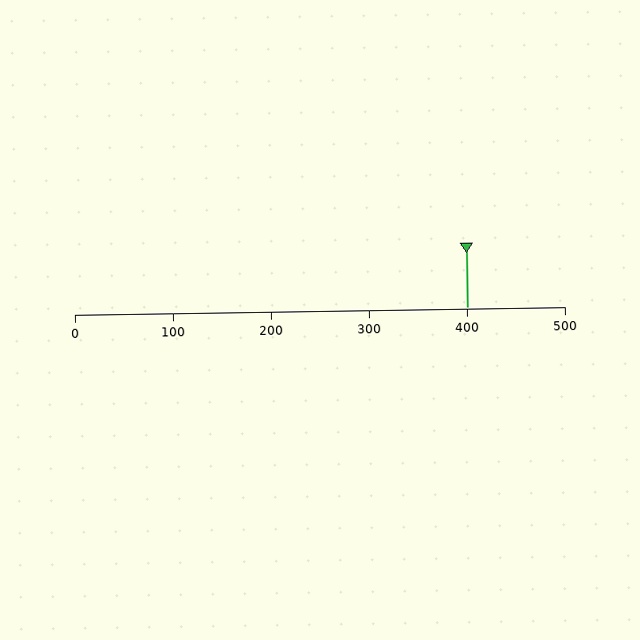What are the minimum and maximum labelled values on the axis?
The axis runs from 0 to 500.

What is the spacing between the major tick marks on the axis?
The major ticks are spaced 100 apart.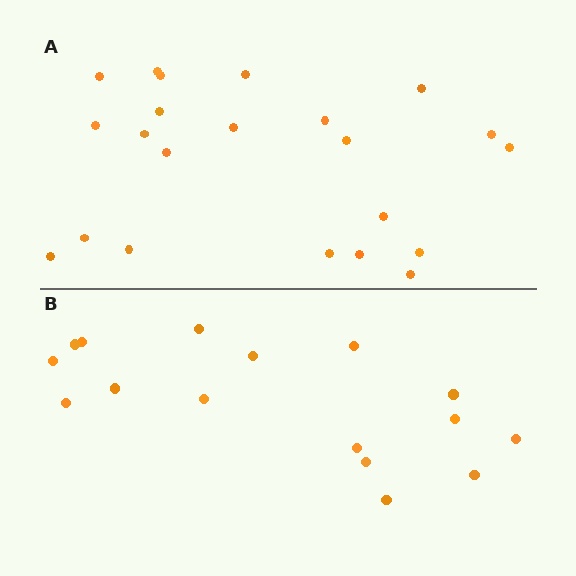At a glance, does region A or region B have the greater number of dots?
Region A (the top region) has more dots.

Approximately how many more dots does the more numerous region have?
Region A has about 6 more dots than region B.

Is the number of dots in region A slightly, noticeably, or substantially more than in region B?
Region A has noticeably more, but not dramatically so. The ratio is roughly 1.4 to 1.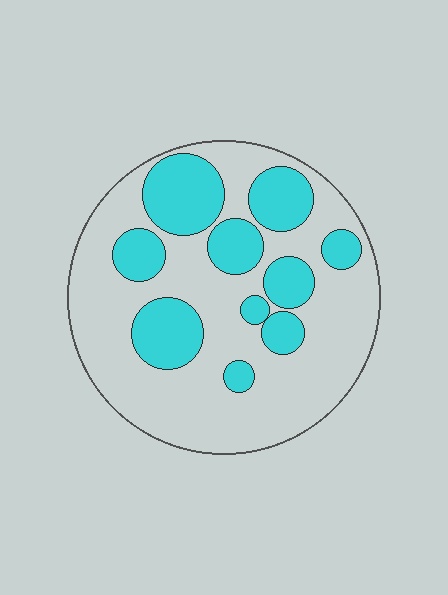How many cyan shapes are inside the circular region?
10.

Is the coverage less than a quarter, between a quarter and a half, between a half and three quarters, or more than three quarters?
Between a quarter and a half.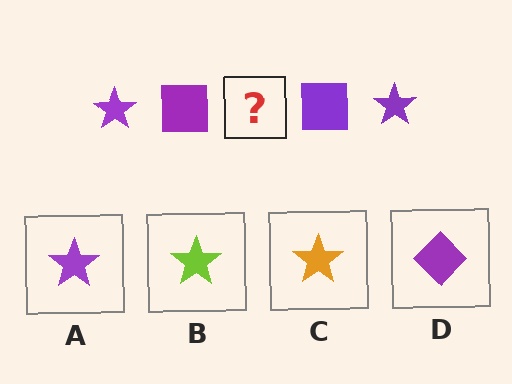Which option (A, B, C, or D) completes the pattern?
A.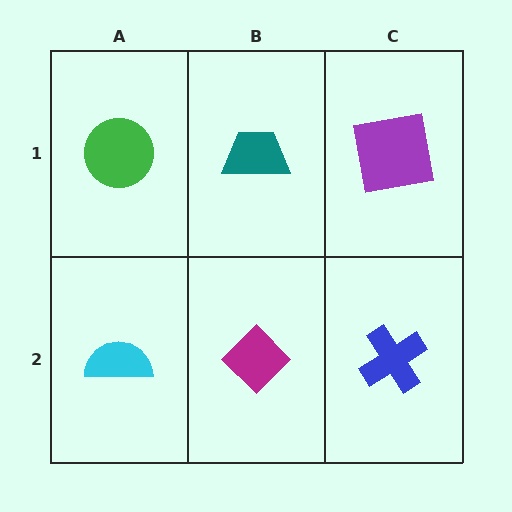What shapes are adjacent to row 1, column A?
A cyan semicircle (row 2, column A), a teal trapezoid (row 1, column B).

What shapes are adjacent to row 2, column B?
A teal trapezoid (row 1, column B), a cyan semicircle (row 2, column A), a blue cross (row 2, column C).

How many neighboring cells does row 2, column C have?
2.